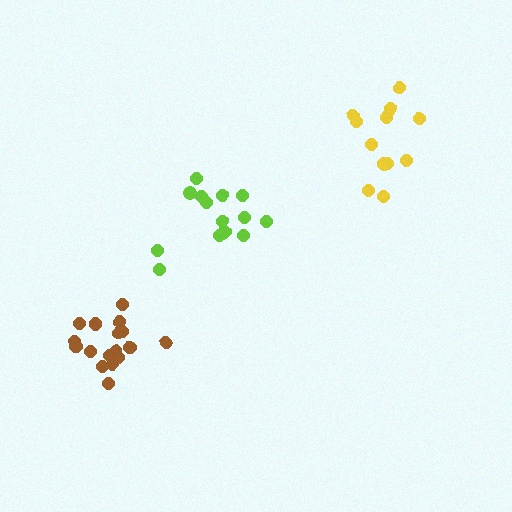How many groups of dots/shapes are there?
There are 3 groups.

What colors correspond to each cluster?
The clusters are colored: lime, yellow, brown.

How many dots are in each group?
Group 1: 15 dots, Group 2: 12 dots, Group 3: 17 dots (44 total).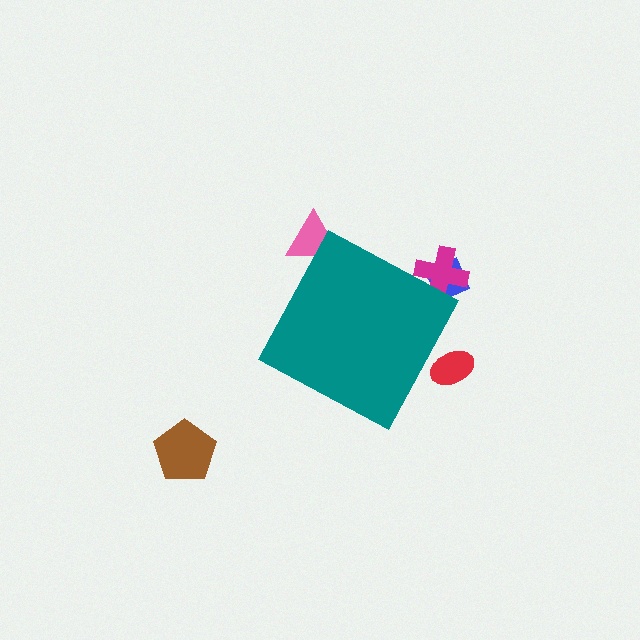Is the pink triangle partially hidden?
Yes, the pink triangle is partially hidden behind the teal diamond.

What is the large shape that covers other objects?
A teal diamond.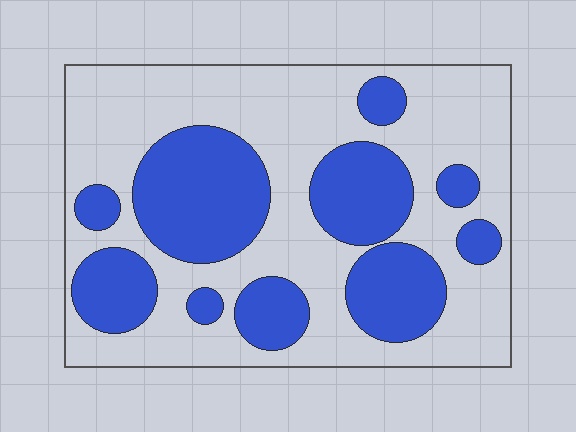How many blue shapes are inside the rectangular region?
10.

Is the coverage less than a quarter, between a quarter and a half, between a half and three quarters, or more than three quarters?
Between a quarter and a half.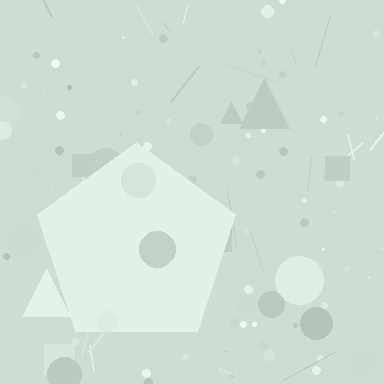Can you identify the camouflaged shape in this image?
The camouflaged shape is a pentagon.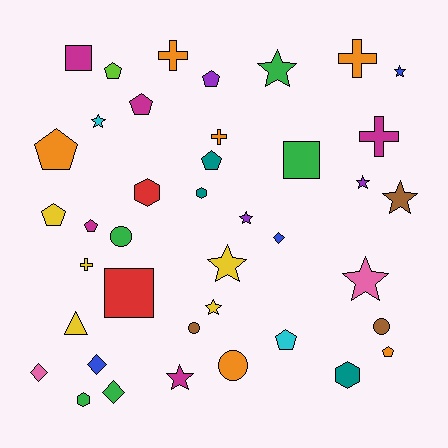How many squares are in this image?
There are 3 squares.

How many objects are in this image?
There are 40 objects.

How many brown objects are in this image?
There are 3 brown objects.